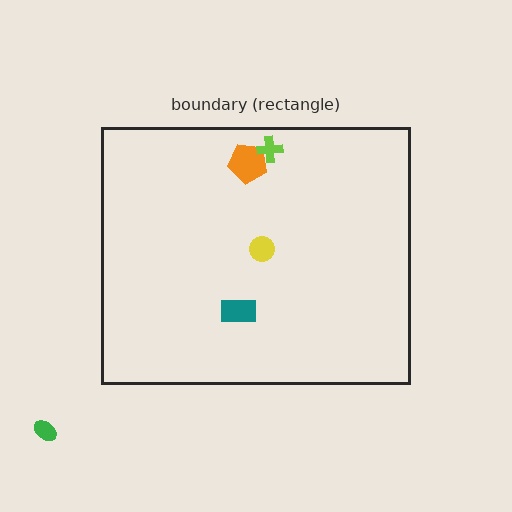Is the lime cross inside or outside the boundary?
Inside.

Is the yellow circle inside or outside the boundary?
Inside.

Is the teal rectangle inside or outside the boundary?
Inside.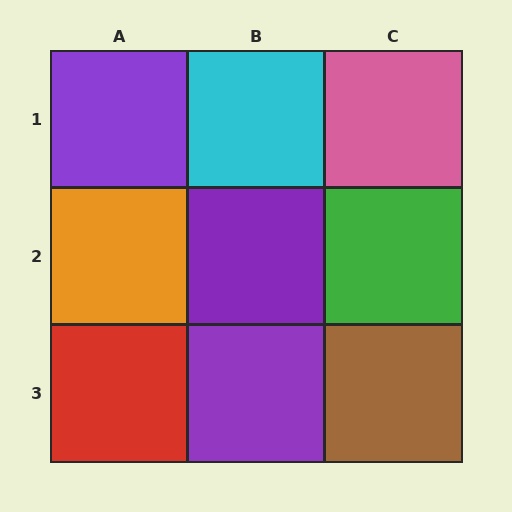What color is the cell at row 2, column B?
Purple.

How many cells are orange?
1 cell is orange.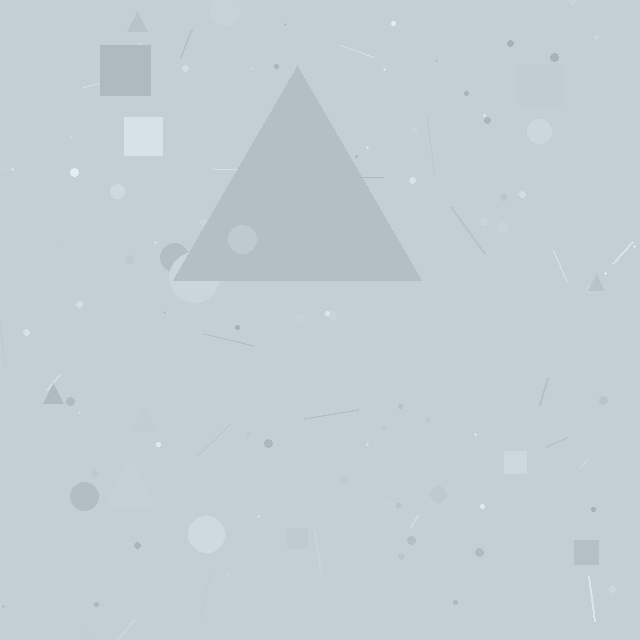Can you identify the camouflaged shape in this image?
The camouflaged shape is a triangle.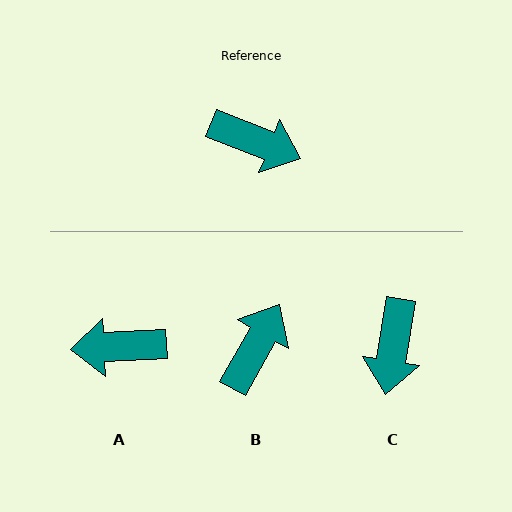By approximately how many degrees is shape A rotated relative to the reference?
Approximately 156 degrees clockwise.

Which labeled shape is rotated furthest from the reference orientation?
A, about 156 degrees away.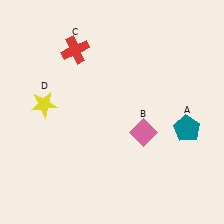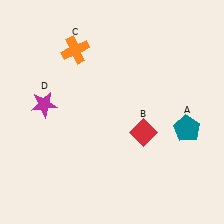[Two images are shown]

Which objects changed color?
B changed from pink to red. C changed from red to orange. D changed from yellow to magenta.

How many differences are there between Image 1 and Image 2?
There are 3 differences between the two images.